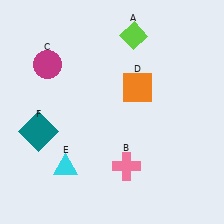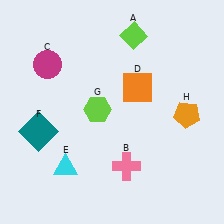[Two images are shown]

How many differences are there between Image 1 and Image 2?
There are 2 differences between the two images.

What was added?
A lime hexagon (G), an orange pentagon (H) were added in Image 2.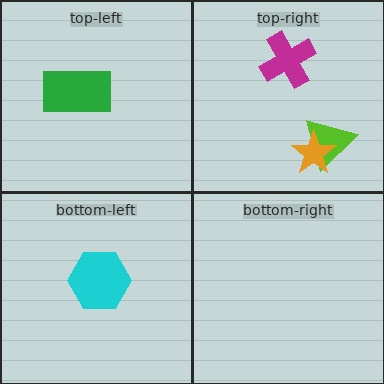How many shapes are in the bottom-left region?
1.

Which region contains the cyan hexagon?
The bottom-left region.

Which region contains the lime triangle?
The top-right region.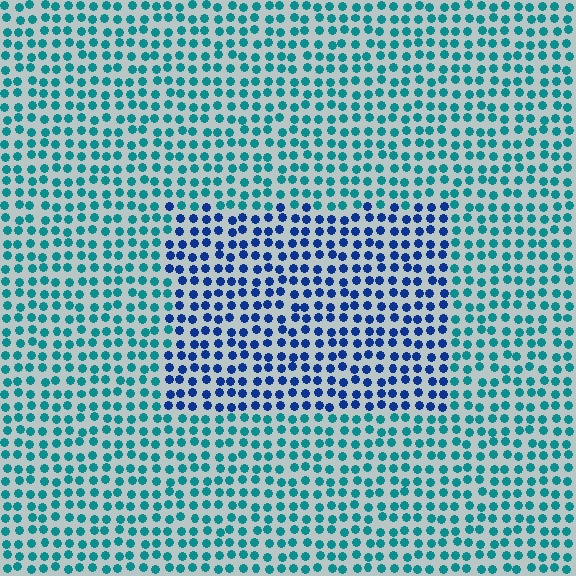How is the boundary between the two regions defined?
The boundary is defined purely by a slight shift in hue (about 42 degrees). Spacing, size, and orientation are identical on both sides.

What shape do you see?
I see a rectangle.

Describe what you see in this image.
The image is filled with small teal elements in a uniform arrangement. A rectangle-shaped region is visible where the elements are tinted to a slightly different hue, forming a subtle color boundary.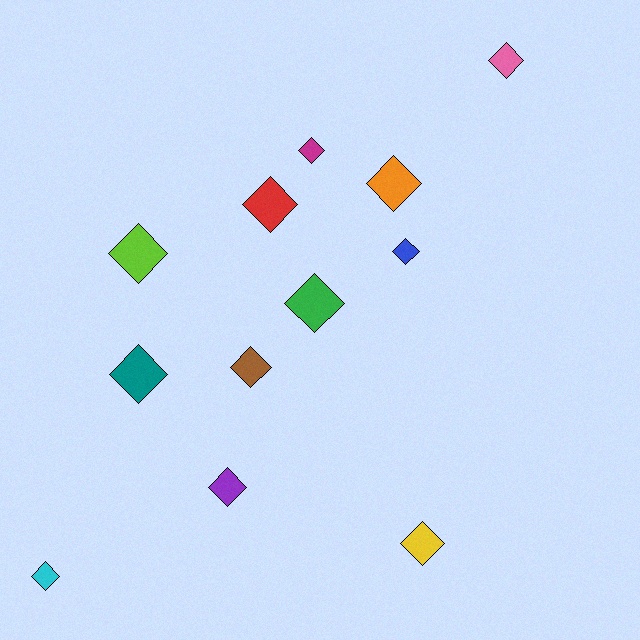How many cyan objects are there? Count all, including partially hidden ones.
There is 1 cyan object.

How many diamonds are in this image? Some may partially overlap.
There are 12 diamonds.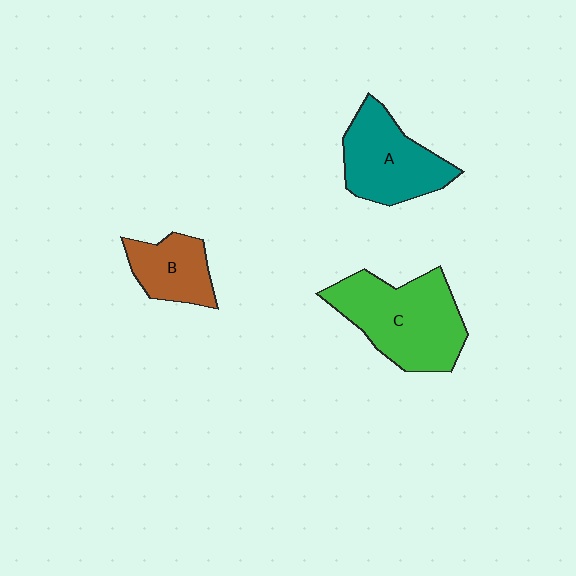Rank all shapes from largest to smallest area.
From largest to smallest: C (green), A (teal), B (brown).